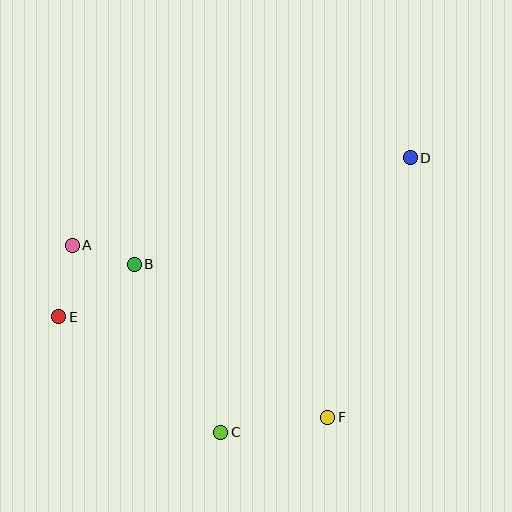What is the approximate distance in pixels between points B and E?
The distance between B and E is approximately 92 pixels.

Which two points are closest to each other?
Points A and B are closest to each other.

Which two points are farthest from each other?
Points D and E are farthest from each other.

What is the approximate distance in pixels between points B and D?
The distance between B and D is approximately 296 pixels.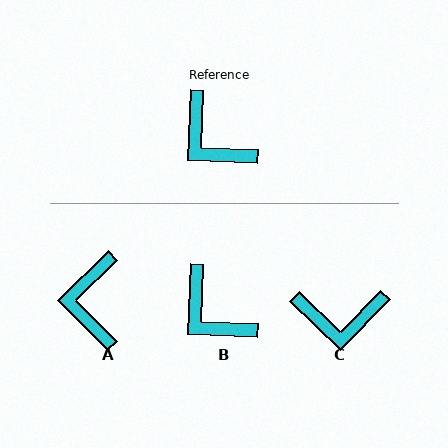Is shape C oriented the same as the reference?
No, it is off by about 48 degrees.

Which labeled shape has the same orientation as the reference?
B.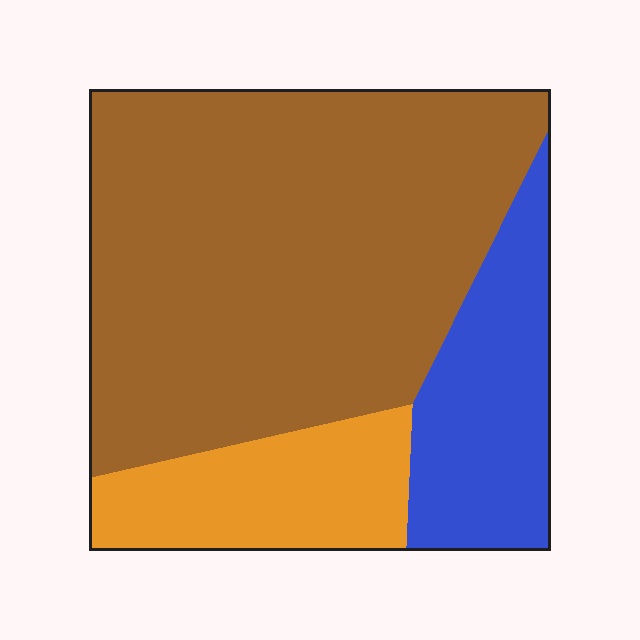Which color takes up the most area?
Brown, at roughly 65%.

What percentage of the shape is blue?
Blue covers around 20% of the shape.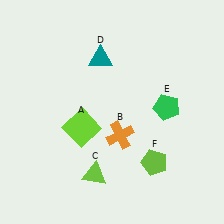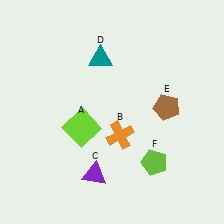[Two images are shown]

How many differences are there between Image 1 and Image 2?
There are 2 differences between the two images.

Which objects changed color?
C changed from lime to purple. E changed from green to brown.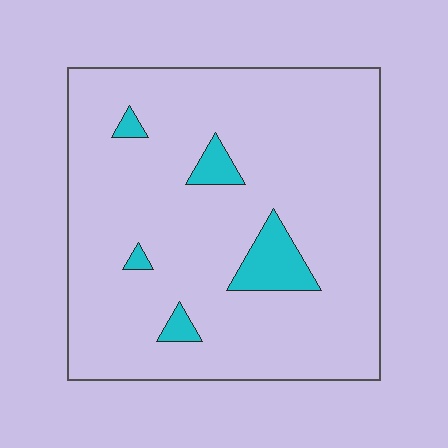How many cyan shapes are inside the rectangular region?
5.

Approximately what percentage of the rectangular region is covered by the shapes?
Approximately 10%.